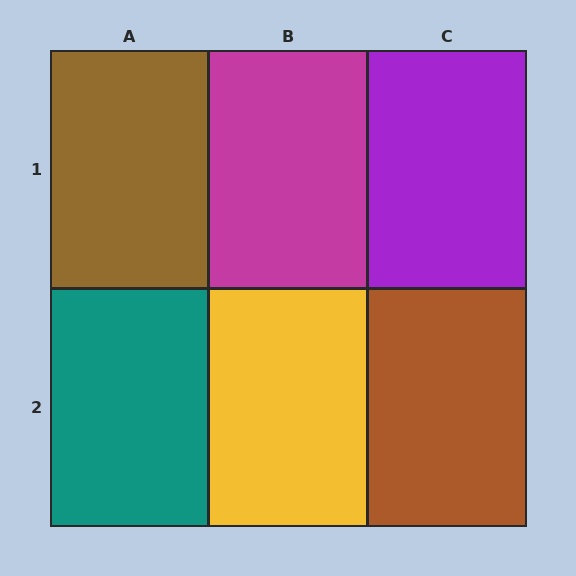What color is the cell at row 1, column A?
Brown.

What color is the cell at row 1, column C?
Purple.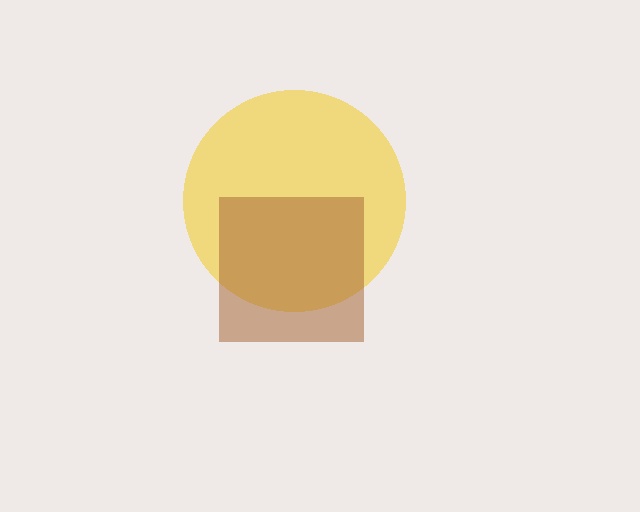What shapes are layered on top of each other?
The layered shapes are: a yellow circle, a brown square.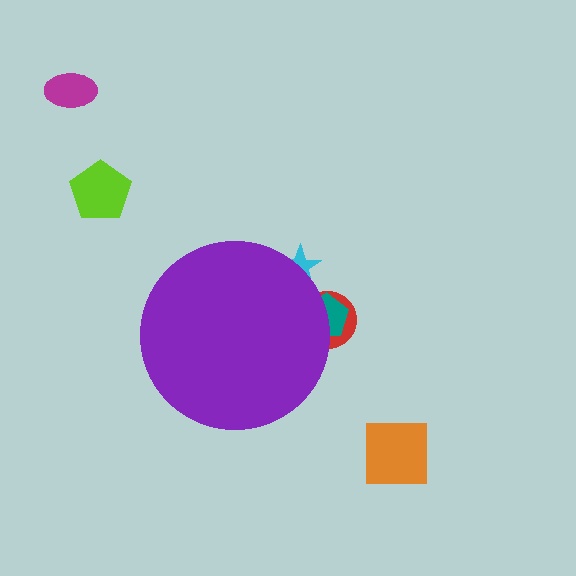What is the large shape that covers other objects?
A purple circle.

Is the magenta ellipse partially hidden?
No, the magenta ellipse is fully visible.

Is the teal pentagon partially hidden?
Yes, the teal pentagon is partially hidden behind the purple circle.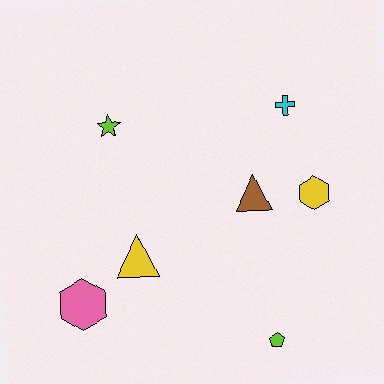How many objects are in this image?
There are 7 objects.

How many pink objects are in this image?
There is 1 pink object.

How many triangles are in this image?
There are 2 triangles.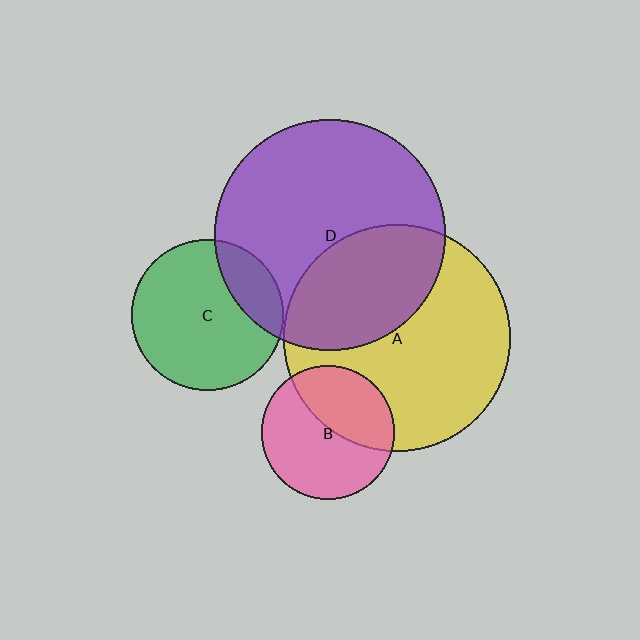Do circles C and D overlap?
Yes.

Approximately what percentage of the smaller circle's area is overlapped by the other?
Approximately 20%.